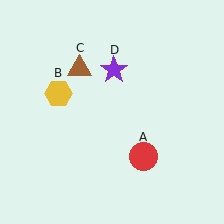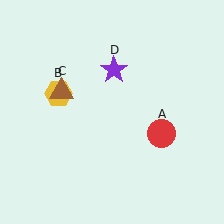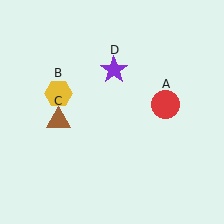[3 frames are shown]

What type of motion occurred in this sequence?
The red circle (object A), brown triangle (object C) rotated counterclockwise around the center of the scene.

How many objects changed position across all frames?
2 objects changed position: red circle (object A), brown triangle (object C).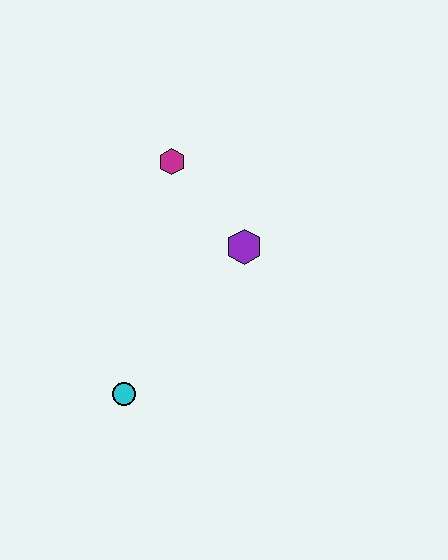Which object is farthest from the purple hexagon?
The cyan circle is farthest from the purple hexagon.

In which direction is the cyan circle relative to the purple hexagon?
The cyan circle is below the purple hexagon.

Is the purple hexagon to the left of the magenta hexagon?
No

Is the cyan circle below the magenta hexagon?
Yes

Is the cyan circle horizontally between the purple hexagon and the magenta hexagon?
No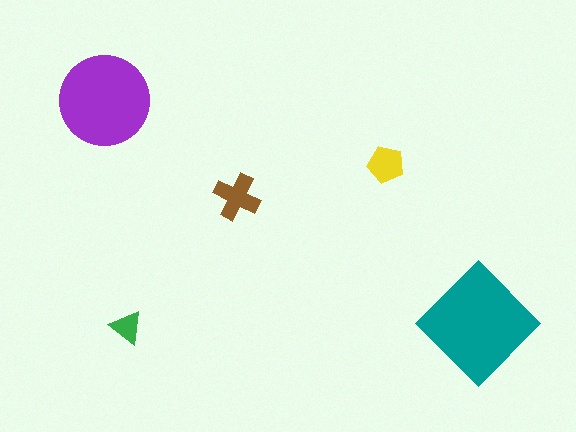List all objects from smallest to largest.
The green triangle, the yellow pentagon, the brown cross, the purple circle, the teal diamond.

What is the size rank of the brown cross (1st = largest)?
3rd.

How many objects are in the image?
There are 5 objects in the image.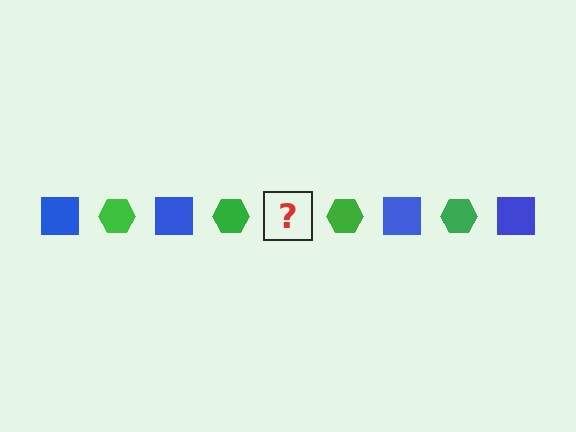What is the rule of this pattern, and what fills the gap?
The rule is that the pattern alternates between blue square and green hexagon. The gap should be filled with a blue square.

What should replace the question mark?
The question mark should be replaced with a blue square.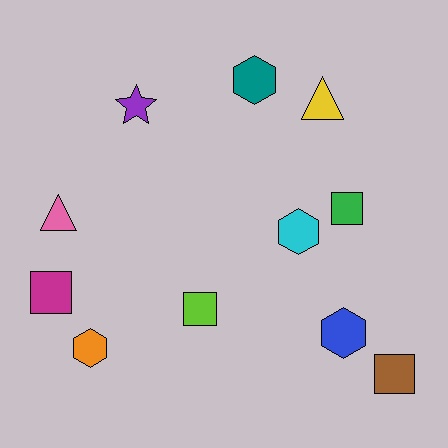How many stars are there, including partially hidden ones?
There is 1 star.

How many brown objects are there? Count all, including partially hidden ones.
There is 1 brown object.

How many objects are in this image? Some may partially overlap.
There are 11 objects.